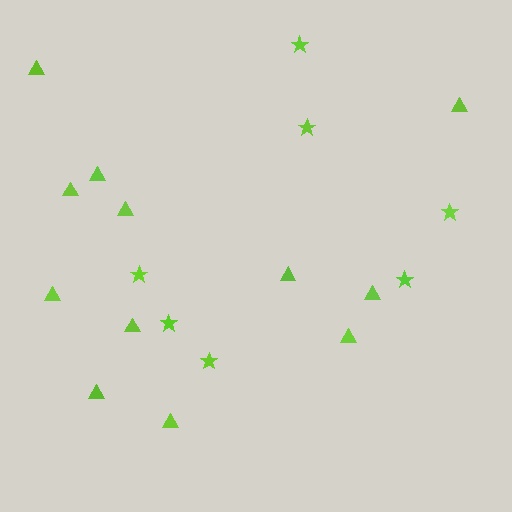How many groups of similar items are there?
There are 2 groups: one group of triangles (12) and one group of stars (7).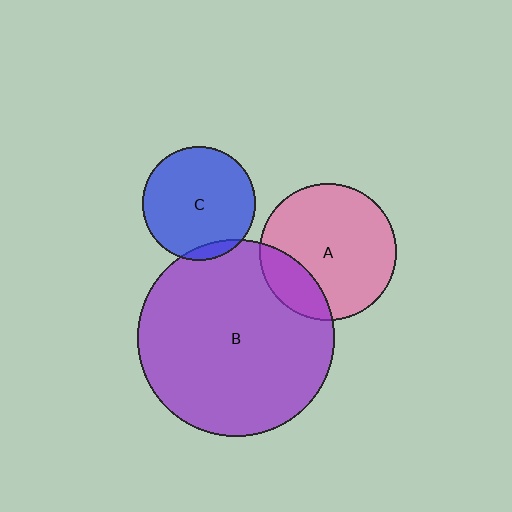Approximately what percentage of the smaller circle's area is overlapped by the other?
Approximately 5%.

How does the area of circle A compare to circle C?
Approximately 1.5 times.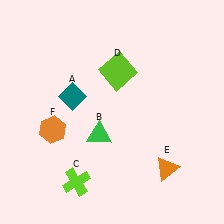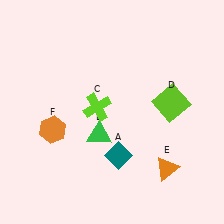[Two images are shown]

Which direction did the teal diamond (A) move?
The teal diamond (A) moved down.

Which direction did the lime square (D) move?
The lime square (D) moved right.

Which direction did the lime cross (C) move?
The lime cross (C) moved up.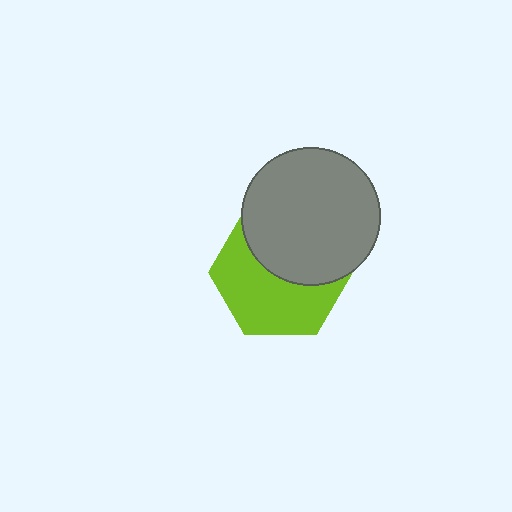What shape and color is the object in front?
The object in front is a gray circle.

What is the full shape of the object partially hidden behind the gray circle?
The partially hidden object is a lime hexagon.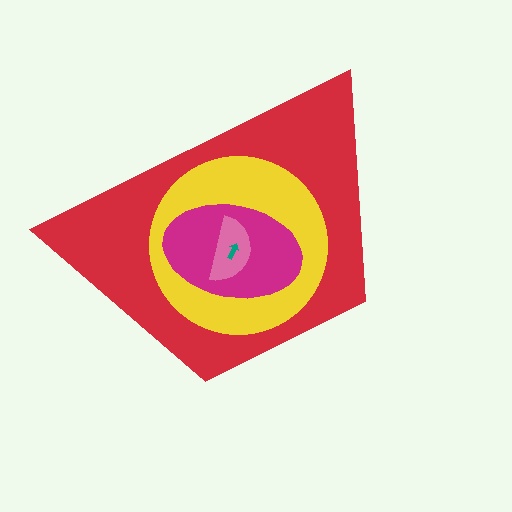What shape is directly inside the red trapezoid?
The yellow circle.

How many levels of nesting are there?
5.